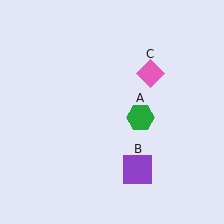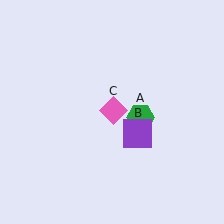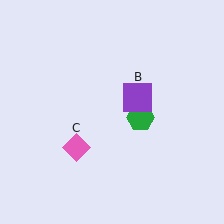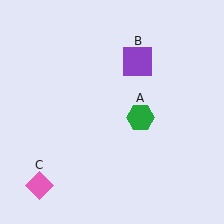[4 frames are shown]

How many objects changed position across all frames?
2 objects changed position: purple square (object B), pink diamond (object C).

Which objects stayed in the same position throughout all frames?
Green hexagon (object A) remained stationary.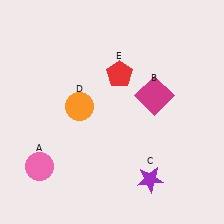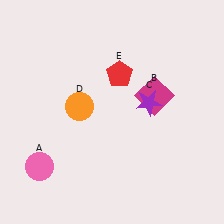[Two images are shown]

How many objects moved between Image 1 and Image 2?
1 object moved between the two images.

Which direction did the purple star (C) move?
The purple star (C) moved up.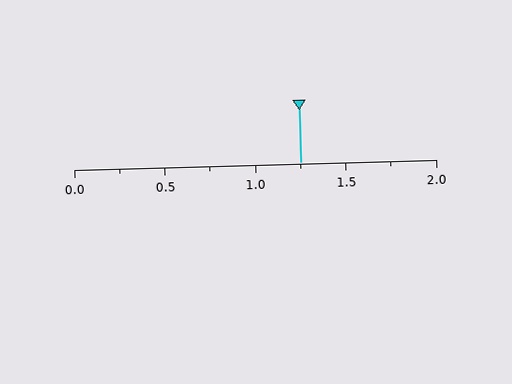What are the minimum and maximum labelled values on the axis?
The axis runs from 0.0 to 2.0.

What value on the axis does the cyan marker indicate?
The marker indicates approximately 1.25.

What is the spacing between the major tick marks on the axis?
The major ticks are spaced 0.5 apart.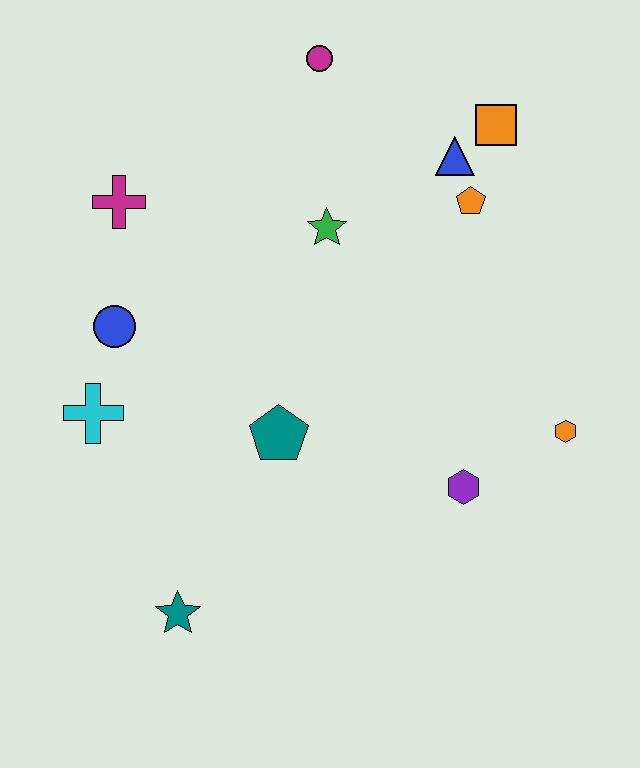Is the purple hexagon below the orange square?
Yes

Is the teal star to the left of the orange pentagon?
Yes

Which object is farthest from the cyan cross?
The orange square is farthest from the cyan cross.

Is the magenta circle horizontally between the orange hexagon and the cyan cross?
Yes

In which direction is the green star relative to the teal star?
The green star is above the teal star.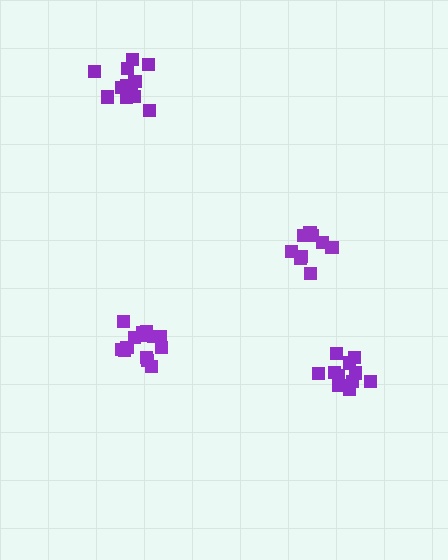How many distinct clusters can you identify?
There are 4 distinct clusters.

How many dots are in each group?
Group 1: 12 dots, Group 2: 11 dots, Group 3: 14 dots, Group 4: 9 dots (46 total).